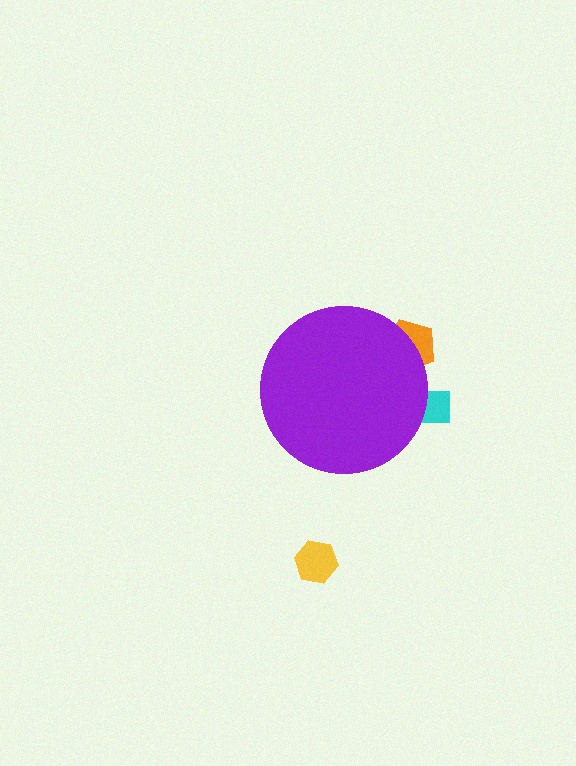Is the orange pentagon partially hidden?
Yes, the orange pentagon is partially hidden behind the purple circle.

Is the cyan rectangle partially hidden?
Yes, the cyan rectangle is partially hidden behind the purple circle.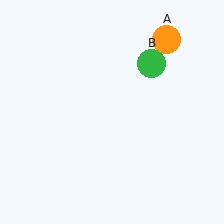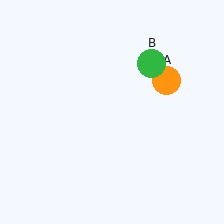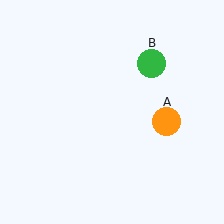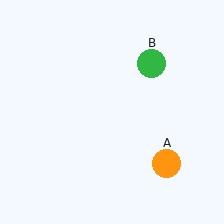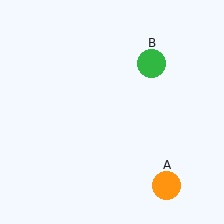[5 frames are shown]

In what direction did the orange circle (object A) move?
The orange circle (object A) moved down.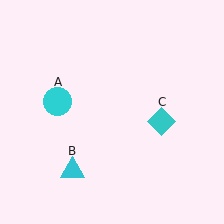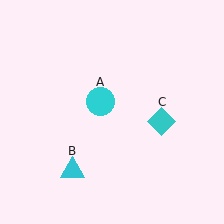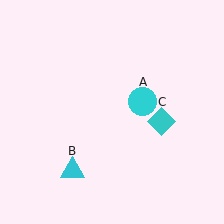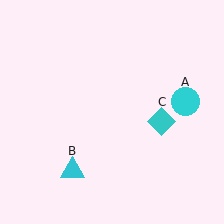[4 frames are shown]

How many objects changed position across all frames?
1 object changed position: cyan circle (object A).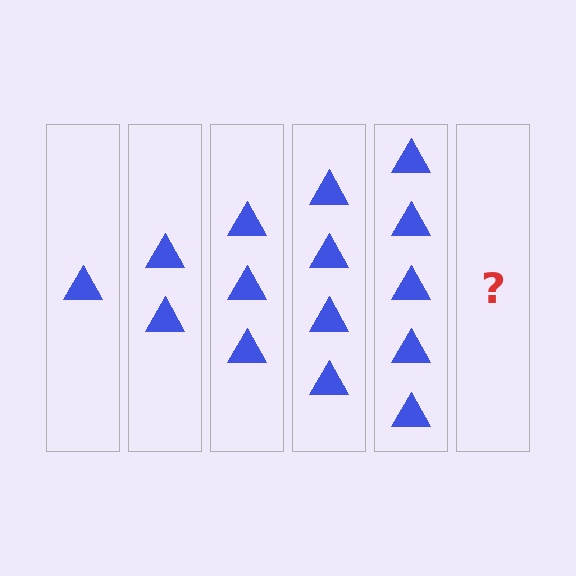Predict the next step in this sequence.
The next step is 6 triangles.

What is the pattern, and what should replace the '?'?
The pattern is that each step adds one more triangle. The '?' should be 6 triangles.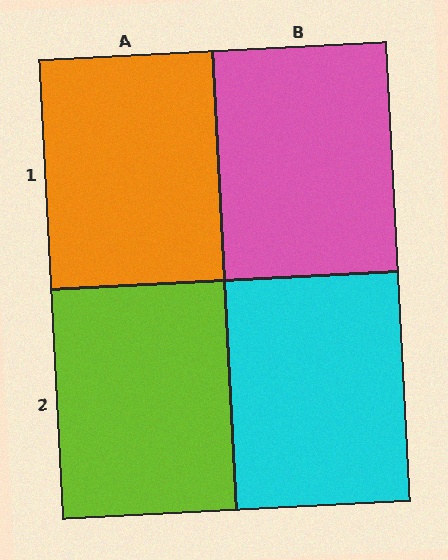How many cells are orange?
1 cell is orange.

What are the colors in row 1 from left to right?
Orange, pink.